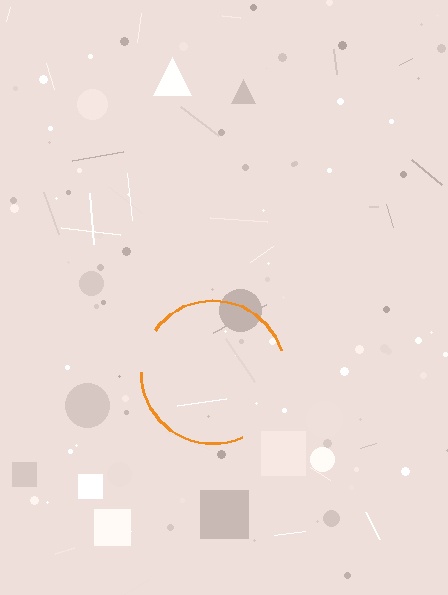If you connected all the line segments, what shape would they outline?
They would outline a circle.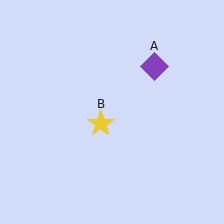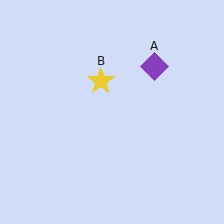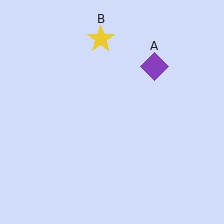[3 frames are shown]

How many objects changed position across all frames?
1 object changed position: yellow star (object B).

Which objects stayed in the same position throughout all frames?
Purple diamond (object A) remained stationary.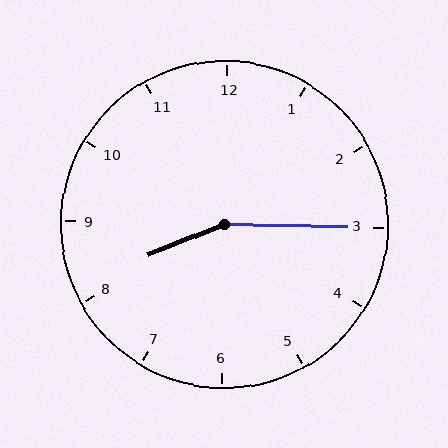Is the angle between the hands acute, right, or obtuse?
It is obtuse.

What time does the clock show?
8:15.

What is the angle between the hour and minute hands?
Approximately 158 degrees.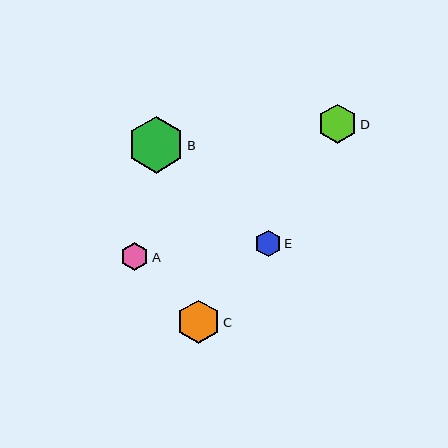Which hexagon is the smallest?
Hexagon E is the smallest with a size of approximately 26 pixels.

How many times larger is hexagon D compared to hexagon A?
Hexagon D is approximately 1.4 times the size of hexagon A.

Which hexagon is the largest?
Hexagon B is the largest with a size of approximately 57 pixels.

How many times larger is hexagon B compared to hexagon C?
Hexagon B is approximately 1.3 times the size of hexagon C.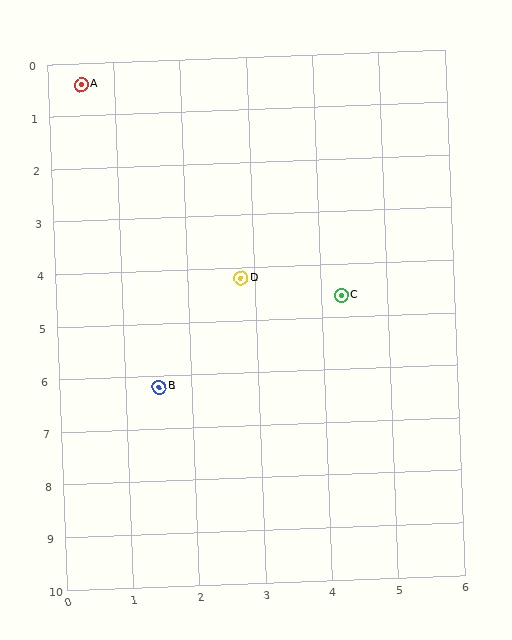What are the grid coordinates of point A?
Point A is at approximately (0.5, 0.4).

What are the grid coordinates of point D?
Point D is at approximately (2.8, 4.2).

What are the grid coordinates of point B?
Point B is at approximately (1.5, 6.2).